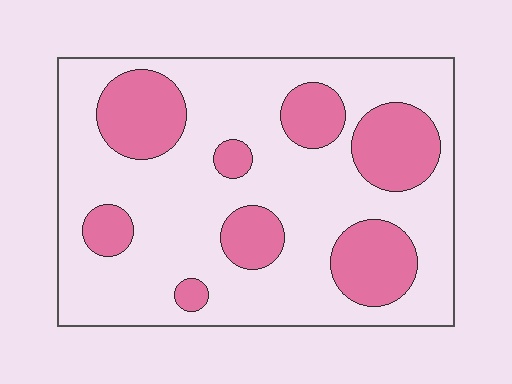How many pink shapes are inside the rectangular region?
8.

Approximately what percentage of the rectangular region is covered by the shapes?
Approximately 30%.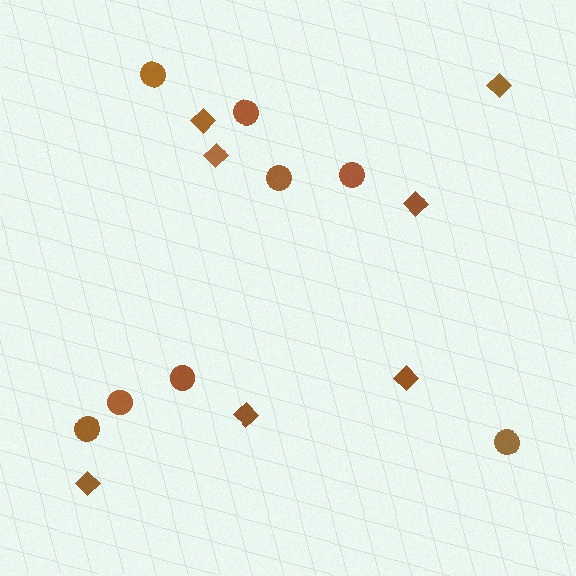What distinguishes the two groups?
There are 2 groups: one group of diamonds (7) and one group of circles (8).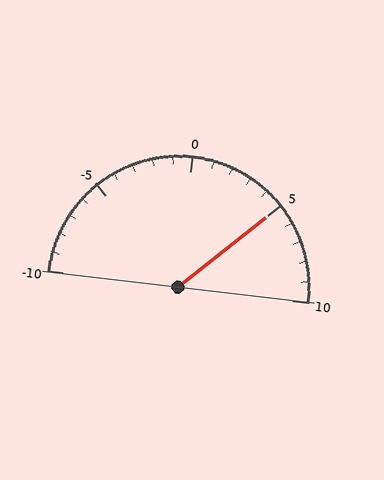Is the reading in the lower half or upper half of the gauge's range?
The reading is in the upper half of the range (-10 to 10).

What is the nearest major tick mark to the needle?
The nearest major tick mark is 5.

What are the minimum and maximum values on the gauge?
The gauge ranges from -10 to 10.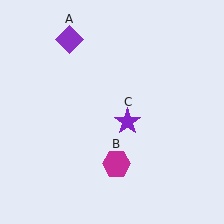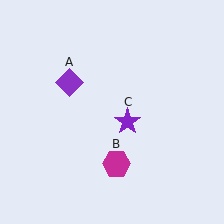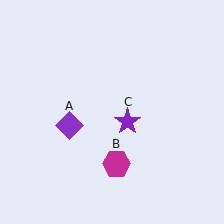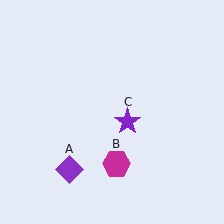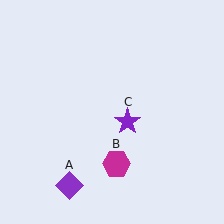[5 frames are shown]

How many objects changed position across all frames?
1 object changed position: purple diamond (object A).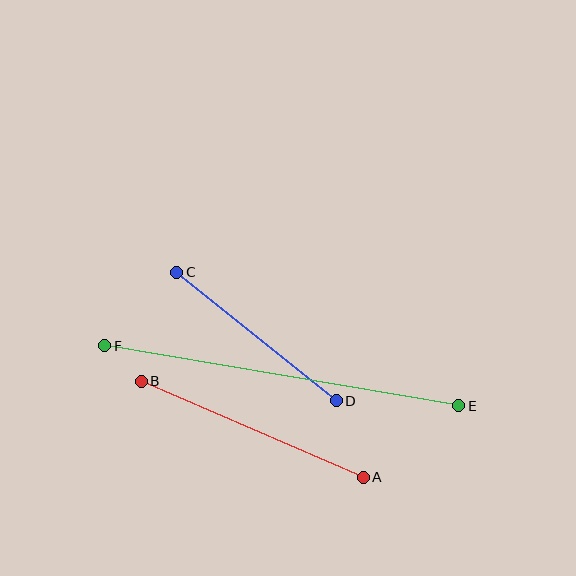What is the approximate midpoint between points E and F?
The midpoint is at approximately (282, 376) pixels.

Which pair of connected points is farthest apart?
Points E and F are farthest apart.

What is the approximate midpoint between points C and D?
The midpoint is at approximately (256, 337) pixels.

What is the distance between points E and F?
The distance is approximately 359 pixels.